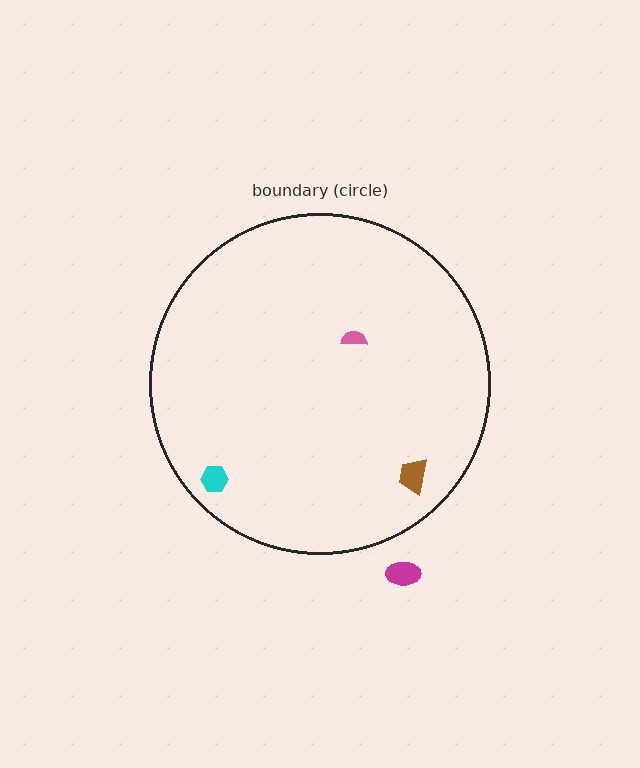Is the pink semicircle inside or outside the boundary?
Inside.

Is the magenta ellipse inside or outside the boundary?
Outside.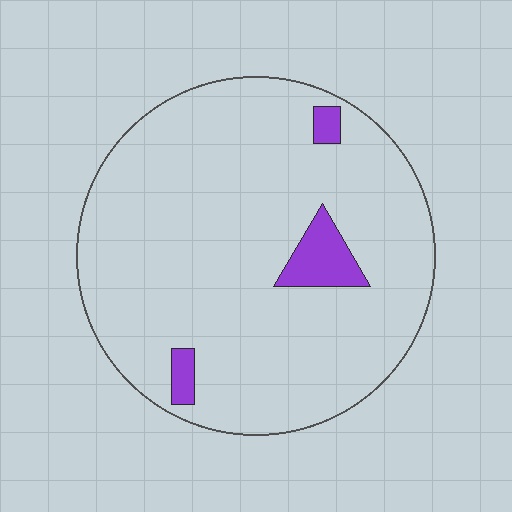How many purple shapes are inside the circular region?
3.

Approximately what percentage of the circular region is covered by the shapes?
Approximately 5%.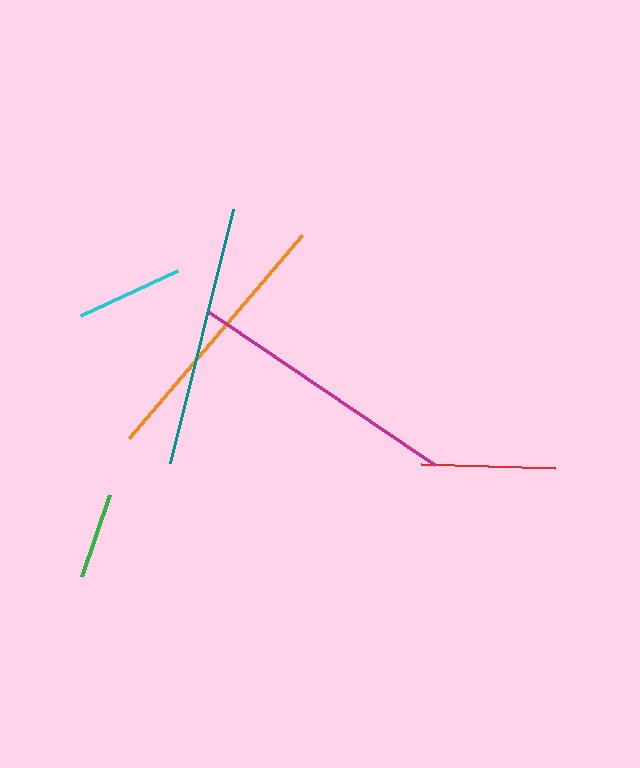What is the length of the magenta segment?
The magenta segment is approximately 273 pixels long.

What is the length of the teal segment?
The teal segment is approximately 262 pixels long.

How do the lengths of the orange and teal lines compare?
The orange and teal lines are approximately the same length.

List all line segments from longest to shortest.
From longest to shortest: magenta, orange, teal, red, cyan, green.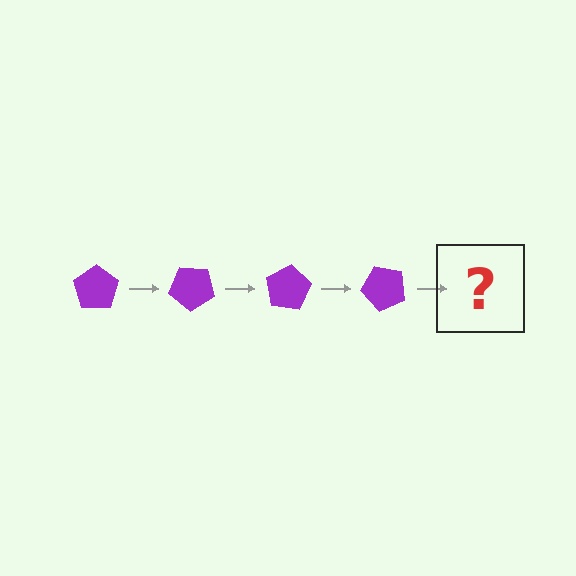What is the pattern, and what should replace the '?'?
The pattern is that the pentagon rotates 40 degrees each step. The '?' should be a purple pentagon rotated 160 degrees.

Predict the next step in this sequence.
The next step is a purple pentagon rotated 160 degrees.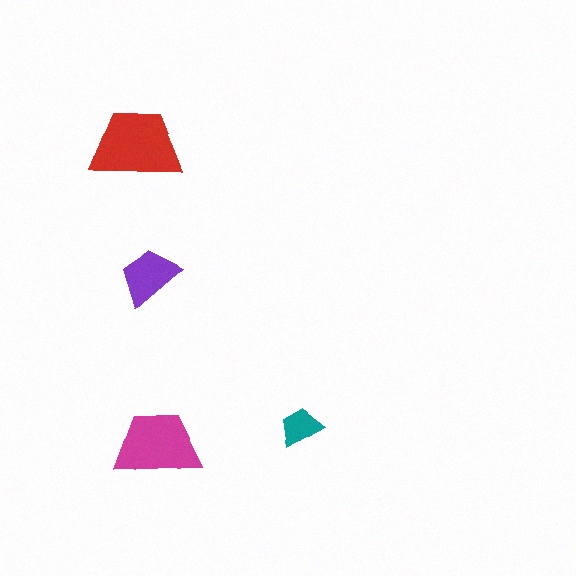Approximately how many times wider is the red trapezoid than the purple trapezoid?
About 1.5 times wider.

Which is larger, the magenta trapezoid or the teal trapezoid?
The magenta one.